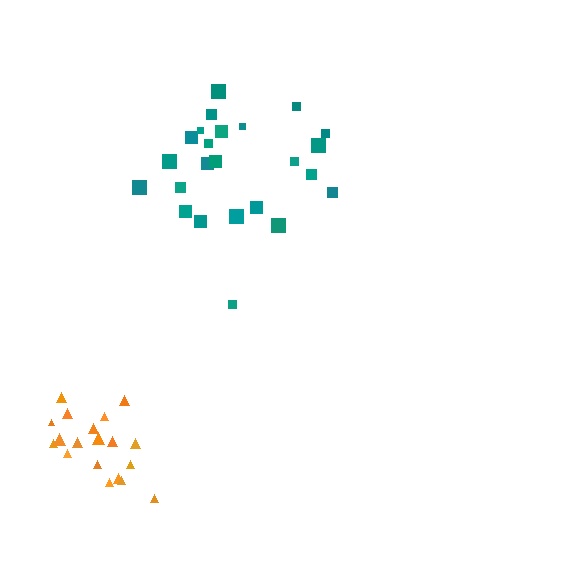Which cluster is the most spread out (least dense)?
Teal.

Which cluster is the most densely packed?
Orange.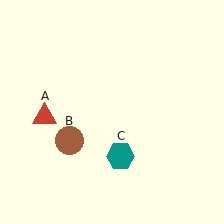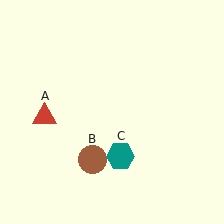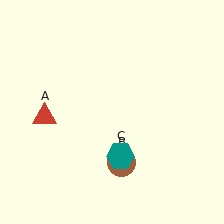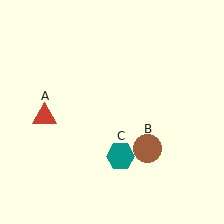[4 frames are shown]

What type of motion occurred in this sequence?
The brown circle (object B) rotated counterclockwise around the center of the scene.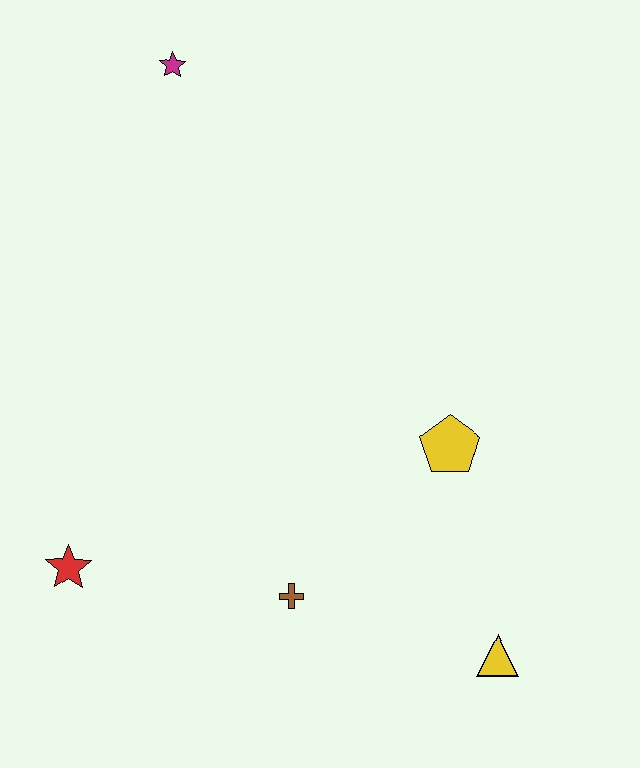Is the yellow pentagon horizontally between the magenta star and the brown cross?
No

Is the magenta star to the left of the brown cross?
Yes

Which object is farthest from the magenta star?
The yellow triangle is farthest from the magenta star.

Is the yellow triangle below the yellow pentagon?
Yes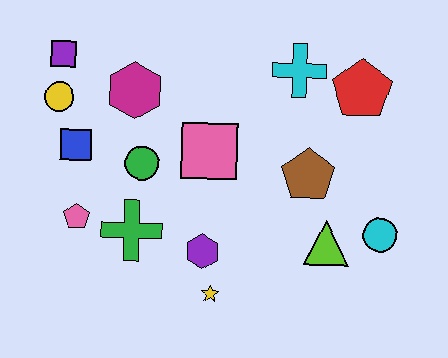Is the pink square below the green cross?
No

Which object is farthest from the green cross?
The red pentagon is farthest from the green cross.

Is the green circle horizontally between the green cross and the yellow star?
Yes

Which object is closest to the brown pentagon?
The lime triangle is closest to the brown pentagon.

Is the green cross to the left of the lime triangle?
Yes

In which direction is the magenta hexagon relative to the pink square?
The magenta hexagon is to the left of the pink square.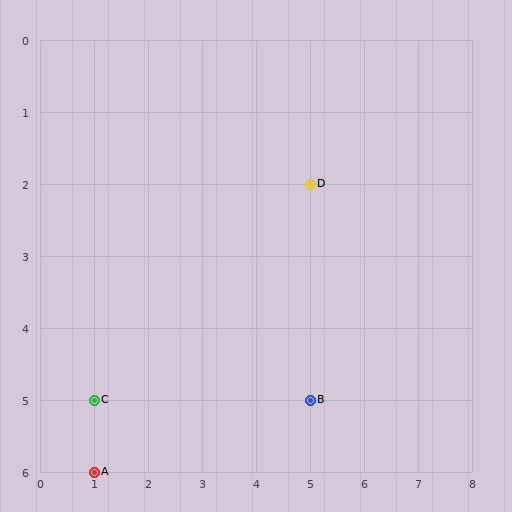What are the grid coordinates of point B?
Point B is at grid coordinates (5, 5).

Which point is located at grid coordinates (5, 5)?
Point B is at (5, 5).